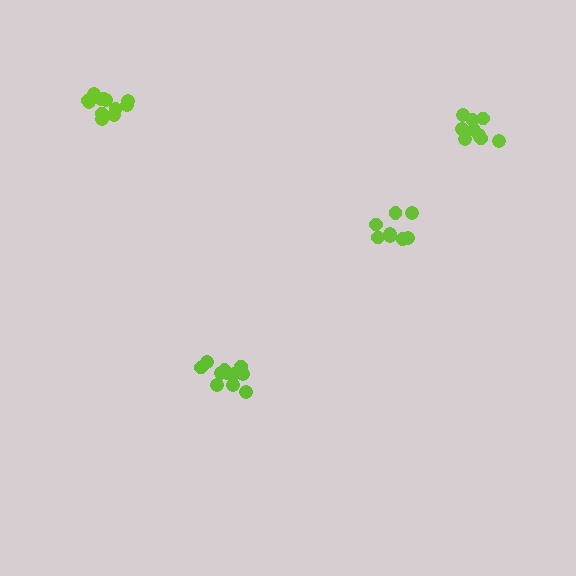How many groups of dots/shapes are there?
There are 4 groups.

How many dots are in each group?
Group 1: 12 dots, Group 2: 11 dots, Group 3: 8 dots, Group 4: 9 dots (40 total).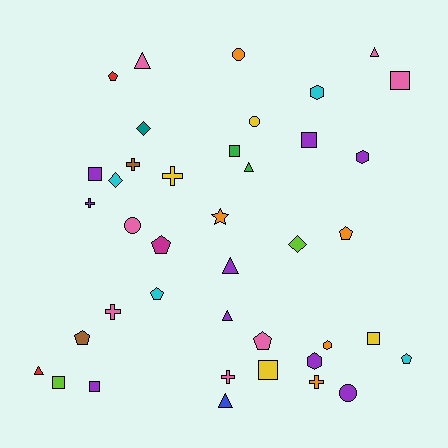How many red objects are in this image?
There are 2 red objects.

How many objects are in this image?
There are 40 objects.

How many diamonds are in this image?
There are 3 diamonds.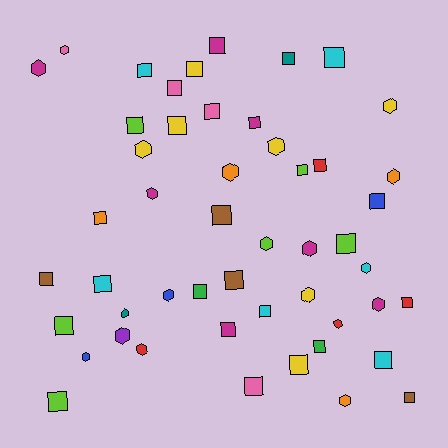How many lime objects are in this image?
There are 6 lime objects.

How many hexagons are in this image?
There are 20 hexagons.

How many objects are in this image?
There are 50 objects.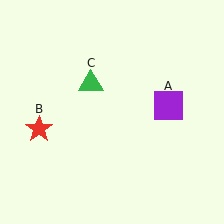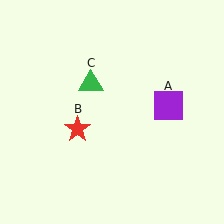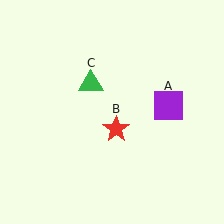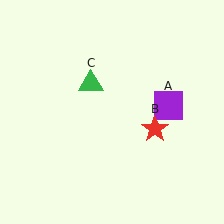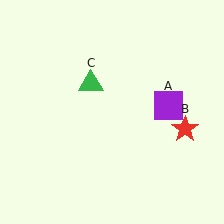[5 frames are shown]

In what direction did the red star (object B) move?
The red star (object B) moved right.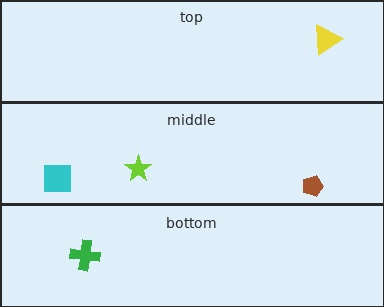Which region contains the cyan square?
The middle region.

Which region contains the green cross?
The bottom region.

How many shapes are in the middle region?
3.